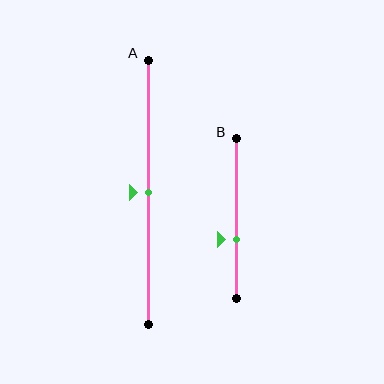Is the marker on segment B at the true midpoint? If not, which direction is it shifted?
No, the marker on segment B is shifted downward by about 13% of the segment length.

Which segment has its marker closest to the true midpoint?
Segment A has its marker closest to the true midpoint.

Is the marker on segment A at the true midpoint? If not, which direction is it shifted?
Yes, the marker on segment A is at the true midpoint.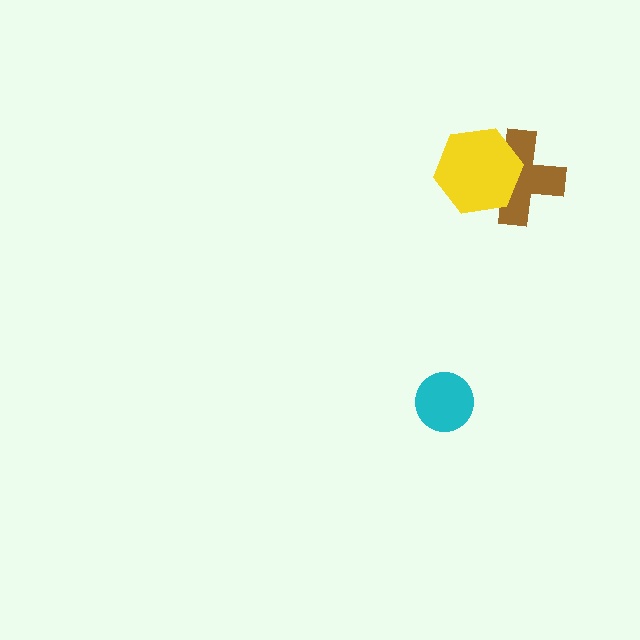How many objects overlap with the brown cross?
1 object overlaps with the brown cross.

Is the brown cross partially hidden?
Yes, it is partially covered by another shape.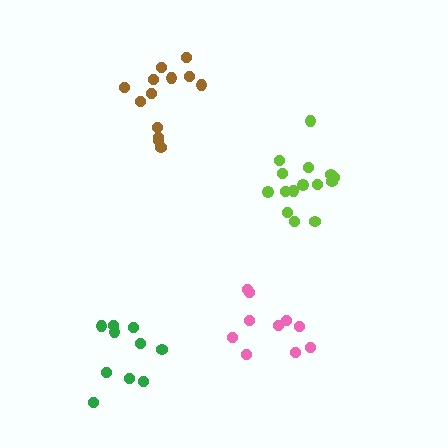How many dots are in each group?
Group 1: 10 dots, Group 2: 15 dots, Group 3: 10 dots, Group 4: 13 dots (48 total).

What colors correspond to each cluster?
The clusters are colored: green, lime, pink, brown.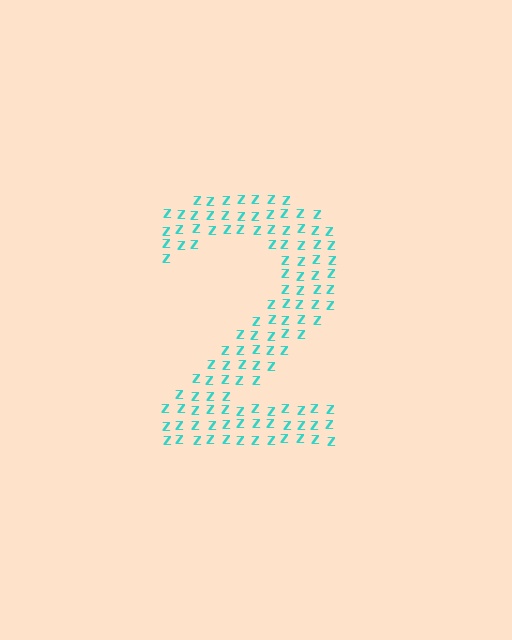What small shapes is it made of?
It is made of small letter Z's.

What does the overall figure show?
The overall figure shows the digit 2.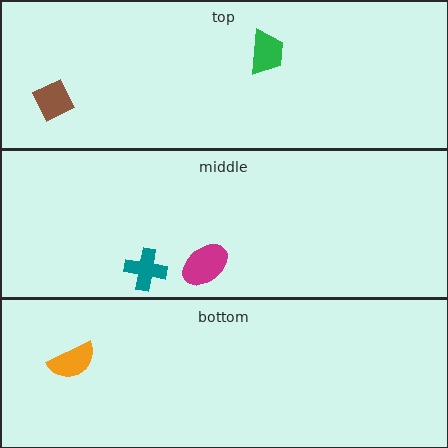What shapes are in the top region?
The brown diamond, the green trapezoid.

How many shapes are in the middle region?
2.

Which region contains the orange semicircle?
The bottom region.